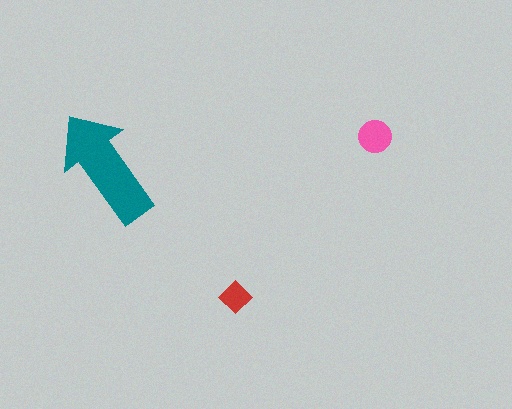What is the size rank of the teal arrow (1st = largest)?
1st.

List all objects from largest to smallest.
The teal arrow, the pink circle, the red diamond.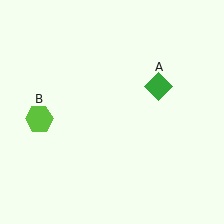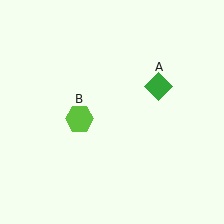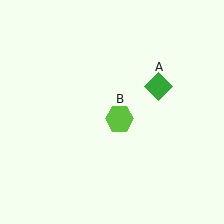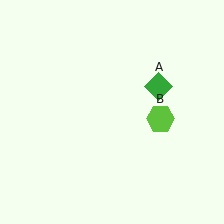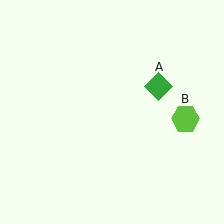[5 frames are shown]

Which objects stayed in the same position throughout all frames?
Green diamond (object A) remained stationary.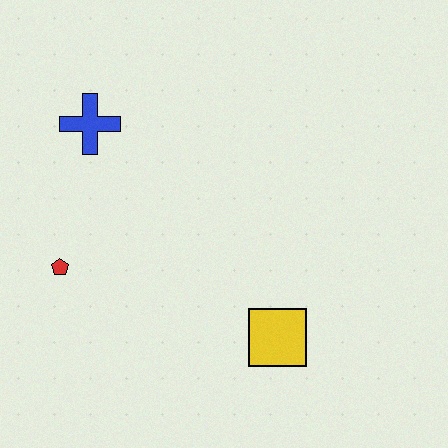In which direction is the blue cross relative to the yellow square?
The blue cross is above the yellow square.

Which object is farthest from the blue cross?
The yellow square is farthest from the blue cross.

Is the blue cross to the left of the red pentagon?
No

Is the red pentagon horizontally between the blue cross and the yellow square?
No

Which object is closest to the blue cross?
The red pentagon is closest to the blue cross.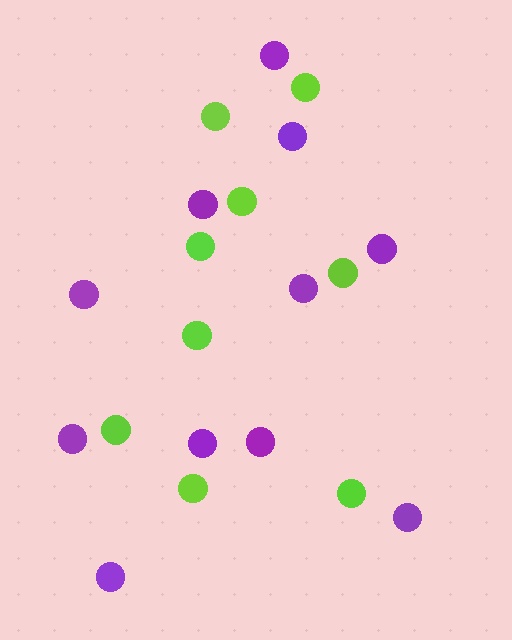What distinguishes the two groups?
There are 2 groups: one group of lime circles (9) and one group of purple circles (11).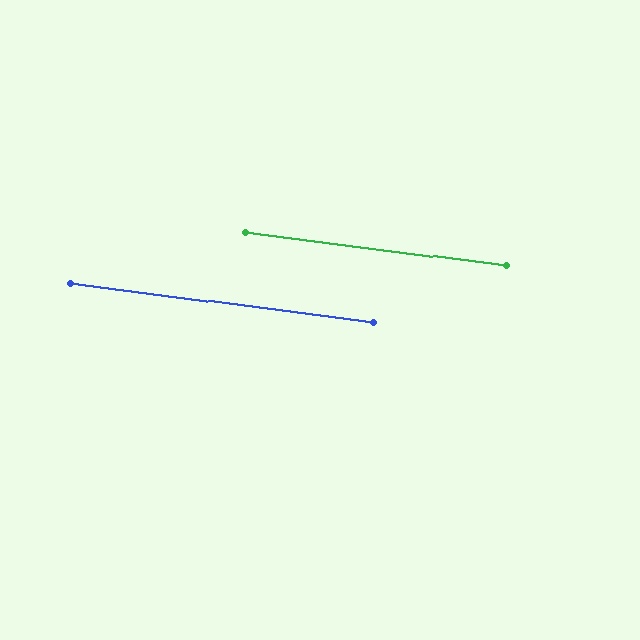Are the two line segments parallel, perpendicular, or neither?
Parallel — their directions differ by only 0.0°.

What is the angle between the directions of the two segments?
Approximately 0 degrees.